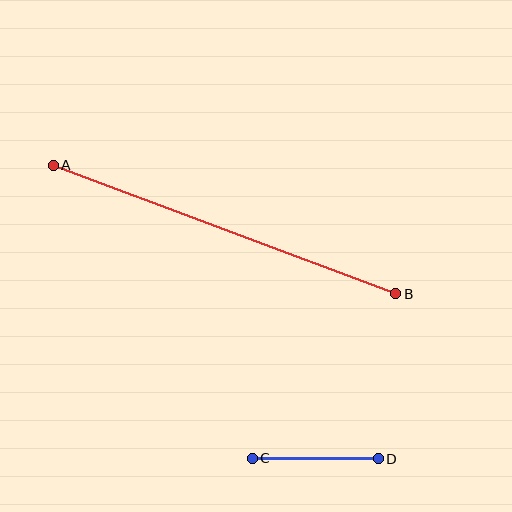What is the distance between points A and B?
The distance is approximately 366 pixels.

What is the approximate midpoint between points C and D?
The midpoint is at approximately (315, 458) pixels.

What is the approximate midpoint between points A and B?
The midpoint is at approximately (225, 230) pixels.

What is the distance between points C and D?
The distance is approximately 126 pixels.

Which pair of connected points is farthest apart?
Points A and B are farthest apart.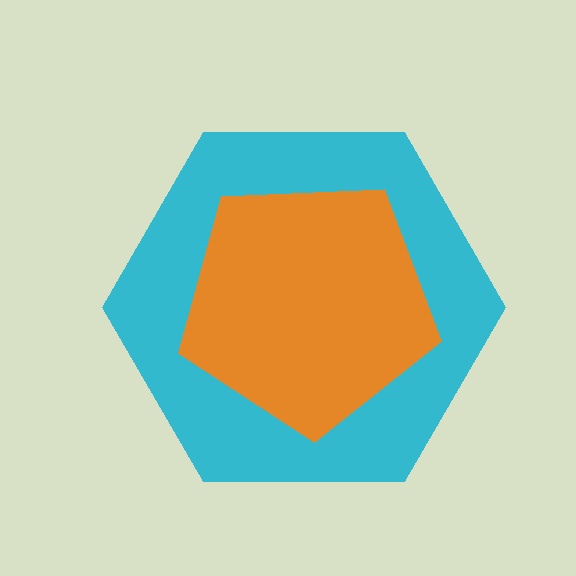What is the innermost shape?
The orange pentagon.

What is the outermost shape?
The cyan hexagon.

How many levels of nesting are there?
2.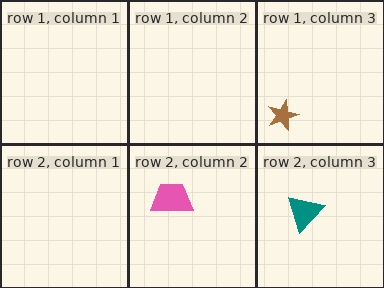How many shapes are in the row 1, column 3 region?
1.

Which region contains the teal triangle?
The row 2, column 3 region.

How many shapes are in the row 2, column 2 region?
1.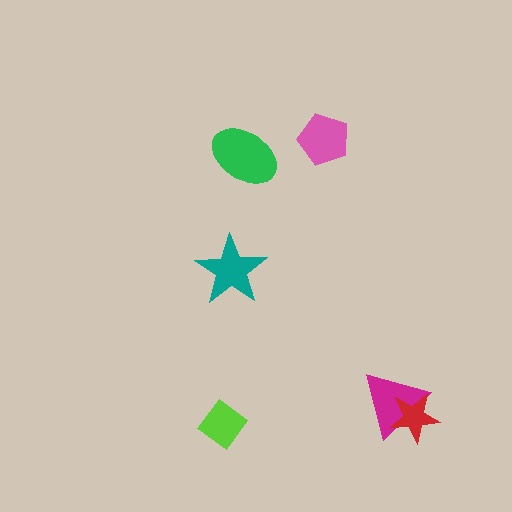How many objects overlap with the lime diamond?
0 objects overlap with the lime diamond.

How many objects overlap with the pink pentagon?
0 objects overlap with the pink pentagon.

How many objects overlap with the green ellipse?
0 objects overlap with the green ellipse.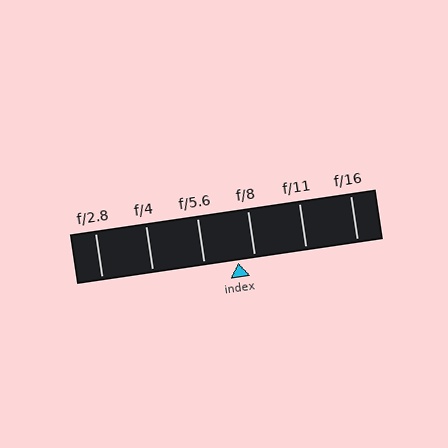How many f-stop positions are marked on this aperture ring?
There are 6 f-stop positions marked.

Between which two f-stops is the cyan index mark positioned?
The index mark is between f/5.6 and f/8.